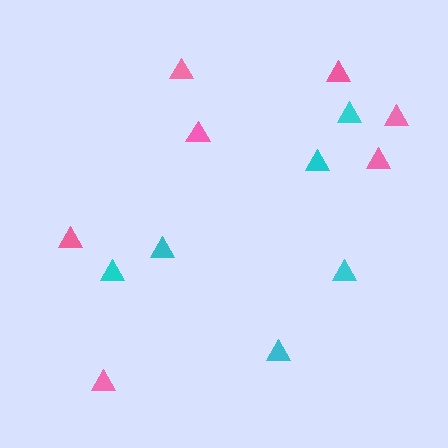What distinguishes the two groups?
There are 2 groups: one group of cyan triangles (6) and one group of pink triangles (7).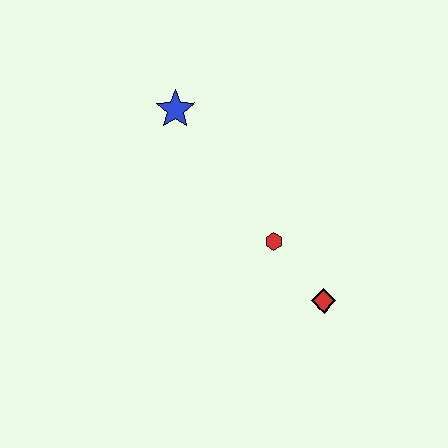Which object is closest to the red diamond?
The red hexagon is closest to the red diamond.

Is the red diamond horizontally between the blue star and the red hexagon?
No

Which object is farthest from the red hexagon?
The blue star is farthest from the red hexagon.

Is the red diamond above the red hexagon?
No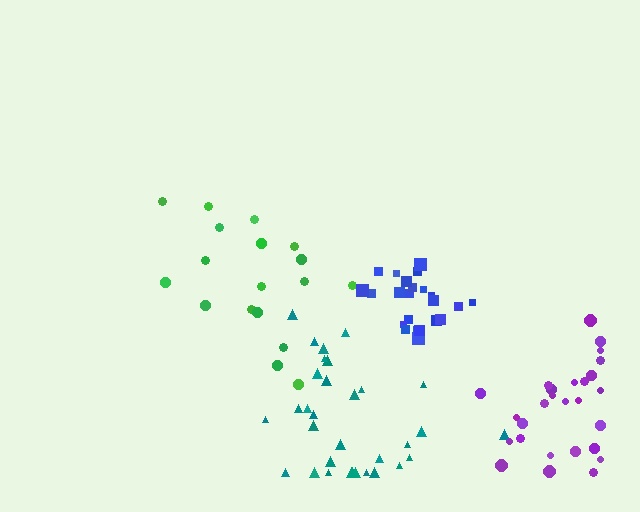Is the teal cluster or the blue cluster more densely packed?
Blue.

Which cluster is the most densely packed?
Blue.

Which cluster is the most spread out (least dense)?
Green.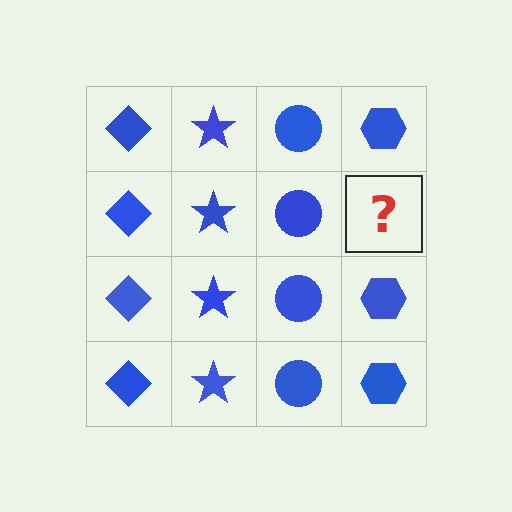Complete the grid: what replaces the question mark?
The question mark should be replaced with a blue hexagon.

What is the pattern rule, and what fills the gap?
The rule is that each column has a consistent shape. The gap should be filled with a blue hexagon.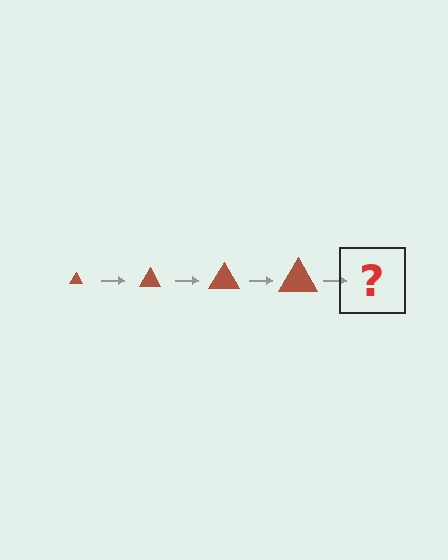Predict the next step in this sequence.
The next step is a brown triangle, larger than the previous one.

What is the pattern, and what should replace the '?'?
The pattern is that the triangle gets progressively larger each step. The '?' should be a brown triangle, larger than the previous one.